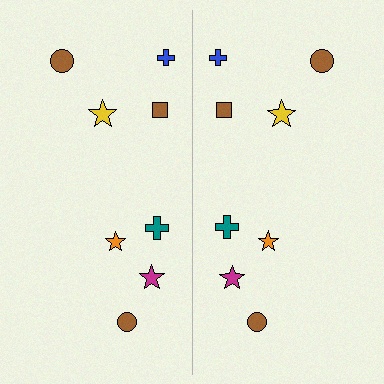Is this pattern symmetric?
Yes, this pattern has bilateral (reflection) symmetry.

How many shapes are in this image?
There are 16 shapes in this image.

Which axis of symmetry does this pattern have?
The pattern has a vertical axis of symmetry running through the center of the image.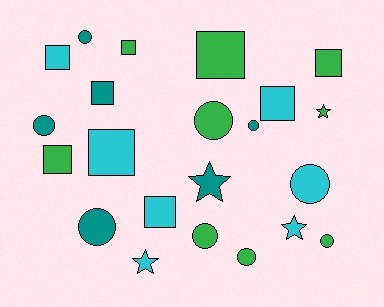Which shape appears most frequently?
Square, with 9 objects.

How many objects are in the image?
There are 22 objects.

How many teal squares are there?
There is 1 teal square.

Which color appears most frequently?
Green, with 9 objects.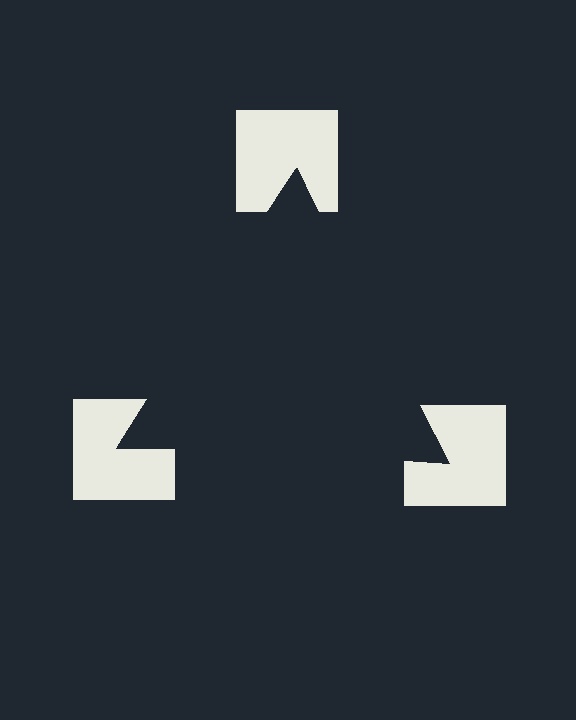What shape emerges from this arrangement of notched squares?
An illusory triangle — its edges are inferred from the aligned wedge cuts in the notched squares, not physically drawn.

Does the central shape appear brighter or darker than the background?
It typically appears slightly darker than the background, even though no actual brightness change is drawn.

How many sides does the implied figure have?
3 sides.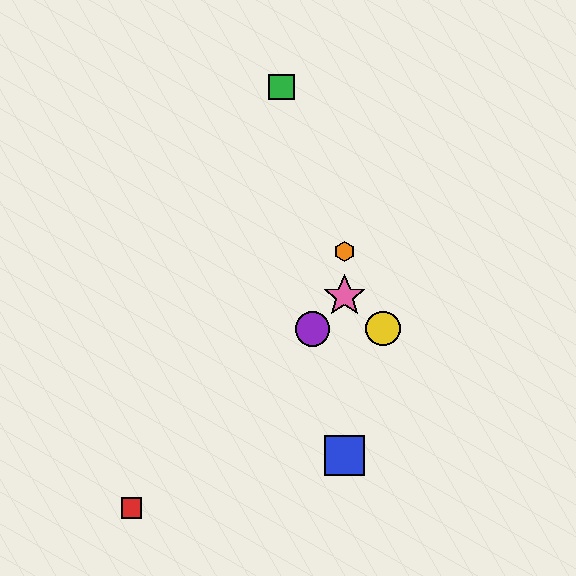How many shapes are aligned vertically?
4 shapes (the blue square, the orange hexagon, the cyan star, the pink star) are aligned vertically.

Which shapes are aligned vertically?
The blue square, the orange hexagon, the cyan star, the pink star are aligned vertically.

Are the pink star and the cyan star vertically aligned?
Yes, both are at x≈345.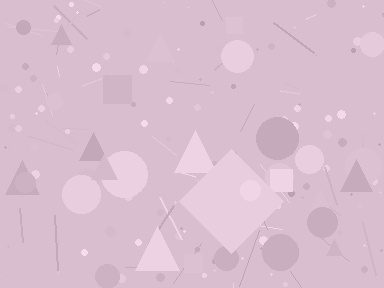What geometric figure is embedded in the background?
A diamond is embedded in the background.